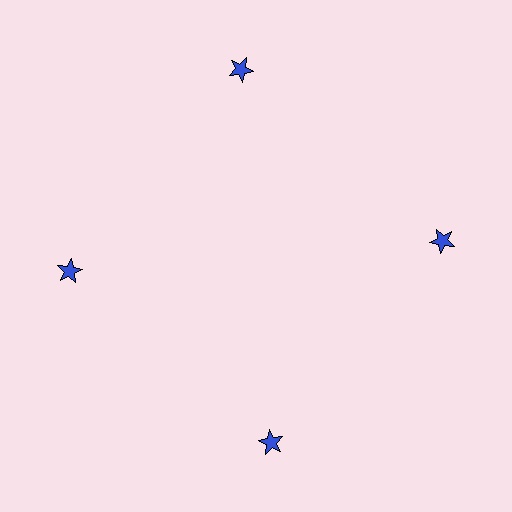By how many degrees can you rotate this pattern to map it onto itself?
The pattern maps onto itself every 90 degrees of rotation.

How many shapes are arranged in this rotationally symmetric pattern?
There are 4 shapes, arranged in 4 groups of 1.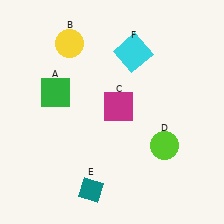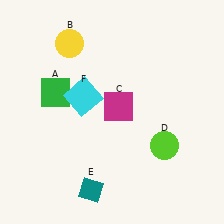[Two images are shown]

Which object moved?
The cyan square (F) moved left.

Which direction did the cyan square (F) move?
The cyan square (F) moved left.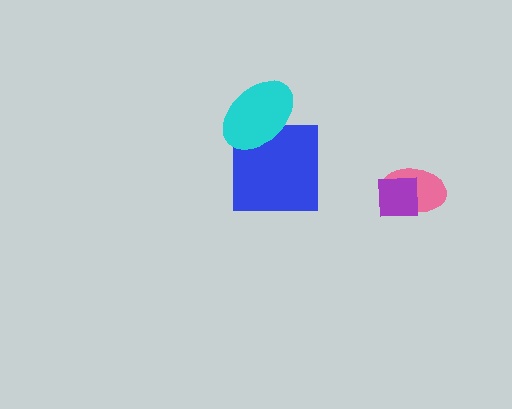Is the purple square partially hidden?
No, no other shape covers it.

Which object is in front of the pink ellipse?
The purple square is in front of the pink ellipse.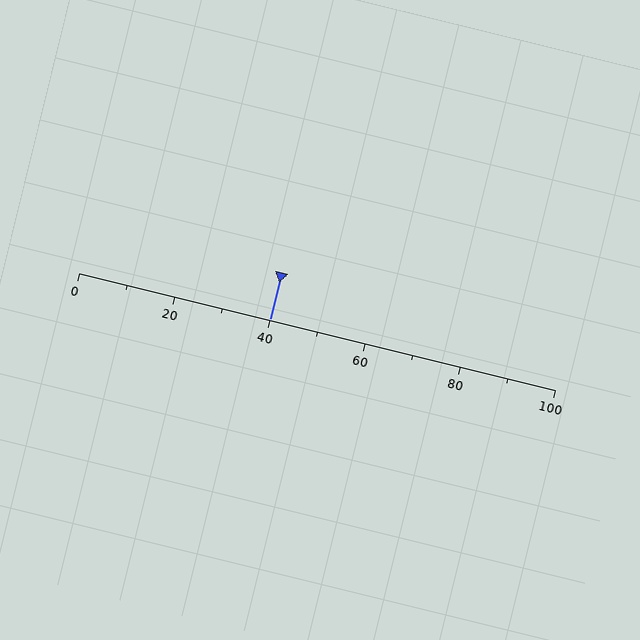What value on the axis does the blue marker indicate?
The marker indicates approximately 40.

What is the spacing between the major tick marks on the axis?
The major ticks are spaced 20 apart.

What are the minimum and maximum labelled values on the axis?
The axis runs from 0 to 100.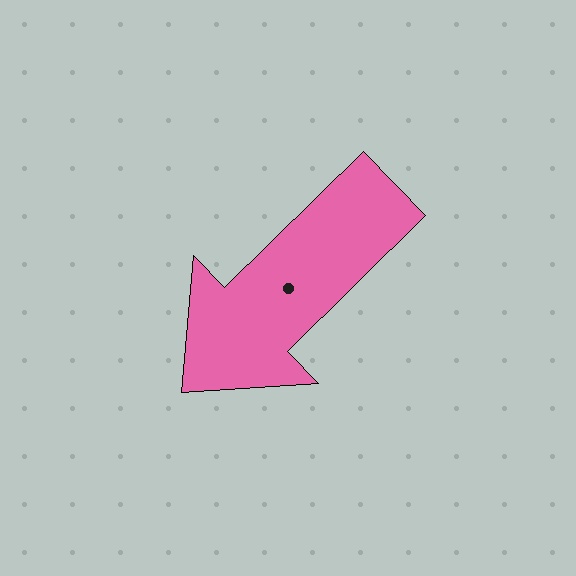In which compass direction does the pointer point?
Southwest.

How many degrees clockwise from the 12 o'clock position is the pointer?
Approximately 226 degrees.